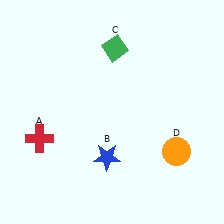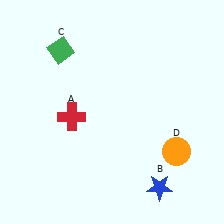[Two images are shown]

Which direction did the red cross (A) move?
The red cross (A) moved right.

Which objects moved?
The objects that moved are: the red cross (A), the blue star (B), the green diamond (C).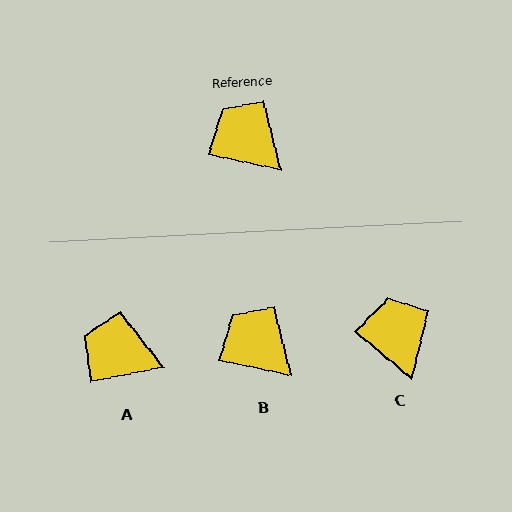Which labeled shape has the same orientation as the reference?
B.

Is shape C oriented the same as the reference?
No, it is off by about 28 degrees.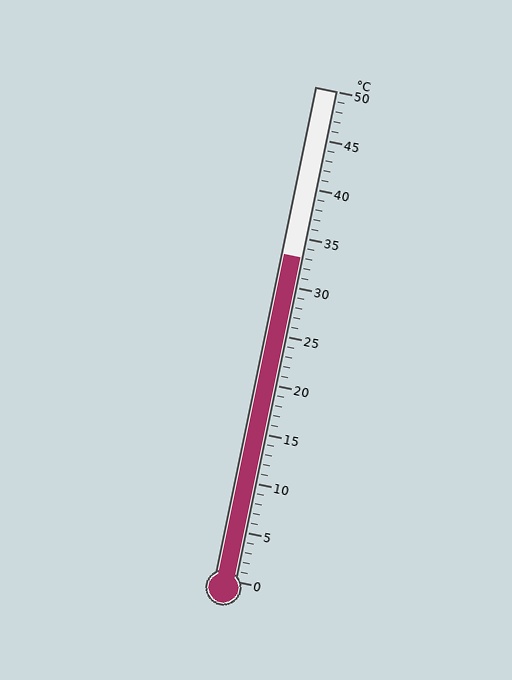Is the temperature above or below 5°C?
The temperature is above 5°C.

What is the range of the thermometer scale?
The thermometer scale ranges from 0°C to 50°C.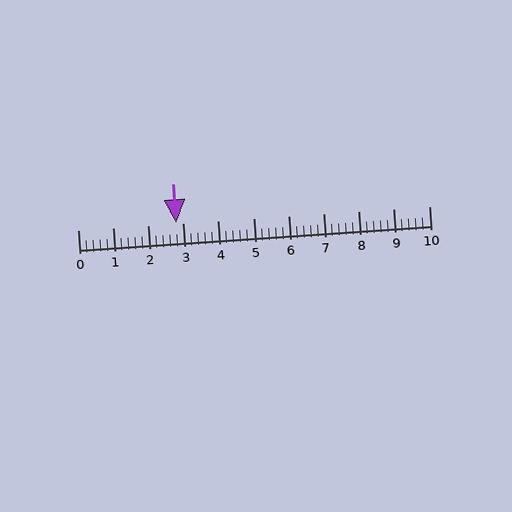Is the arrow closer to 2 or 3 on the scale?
The arrow is closer to 3.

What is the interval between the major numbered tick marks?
The major tick marks are spaced 1 units apart.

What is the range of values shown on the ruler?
The ruler shows values from 0 to 10.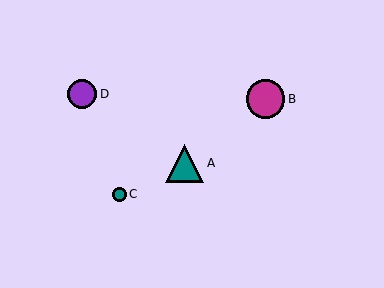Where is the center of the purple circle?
The center of the purple circle is at (82, 94).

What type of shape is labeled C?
Shape C is a teal circle.